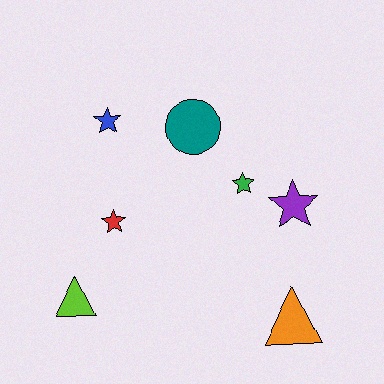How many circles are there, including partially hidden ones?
There is 1 circle.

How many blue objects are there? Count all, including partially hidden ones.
There is 1 blue object.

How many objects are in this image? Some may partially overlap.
There are 7 objects.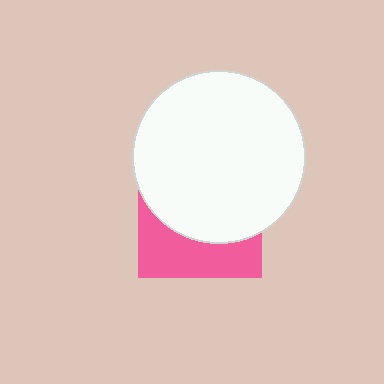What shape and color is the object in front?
The object in front is a white circle.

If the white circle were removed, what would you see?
You would see the complete pink square.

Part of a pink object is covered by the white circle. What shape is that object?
It is a square.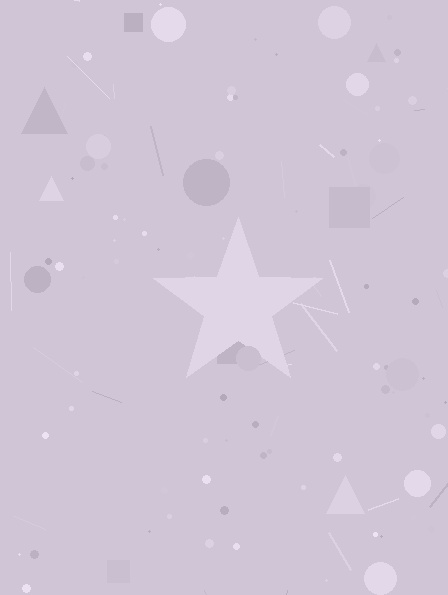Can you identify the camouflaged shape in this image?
The camouflaged shape is a star.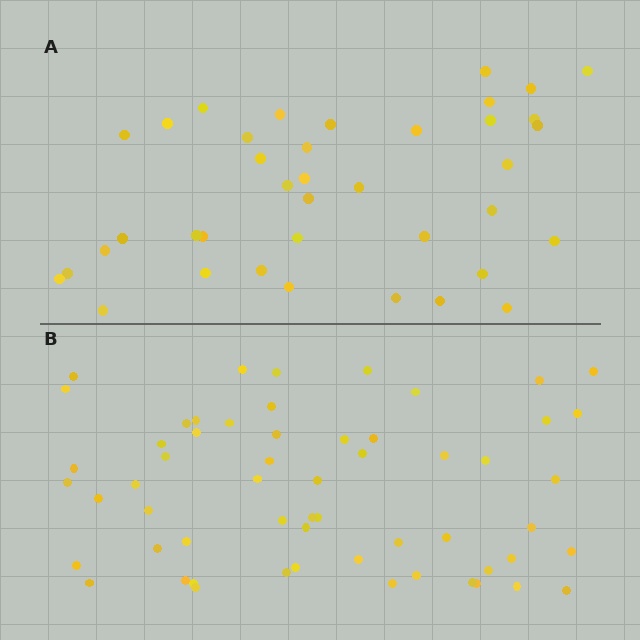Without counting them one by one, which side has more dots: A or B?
Region B (the bottom region) has more dots.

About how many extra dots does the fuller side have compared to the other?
Region B has approximately 20 more dots than region A.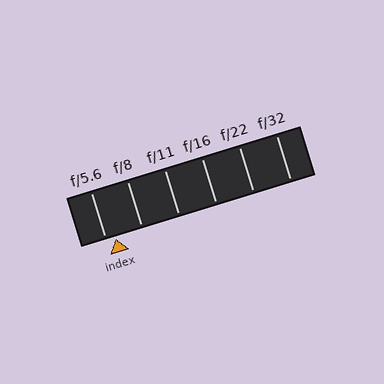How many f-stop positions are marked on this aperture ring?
There are 6 f-stop positions marked.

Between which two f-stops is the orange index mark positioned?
The index mark is between f/5.6 and f/8.